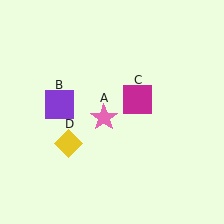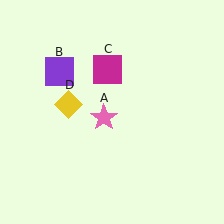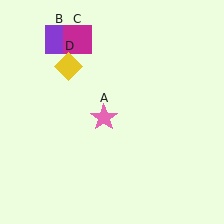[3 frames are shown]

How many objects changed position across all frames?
3 objects changed position: purple square (object B), magenta square (object C), yellow diamond (object D).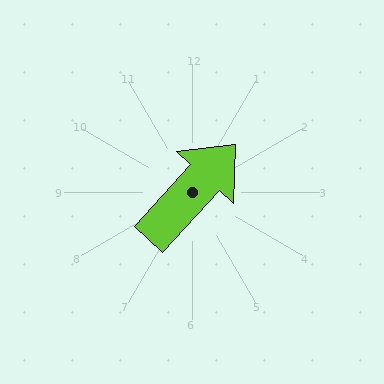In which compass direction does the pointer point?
Northeast.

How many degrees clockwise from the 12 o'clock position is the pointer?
Approximately 42 degrees.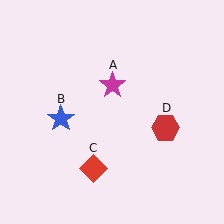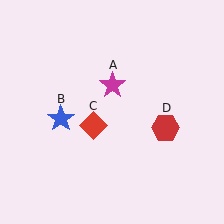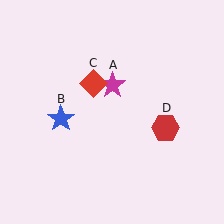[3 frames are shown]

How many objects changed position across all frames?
1 object changed position: red diamond (object C).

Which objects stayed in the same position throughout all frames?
Magenta star (object A) and blue star (object B) and red hexagon (object D) remained stationary.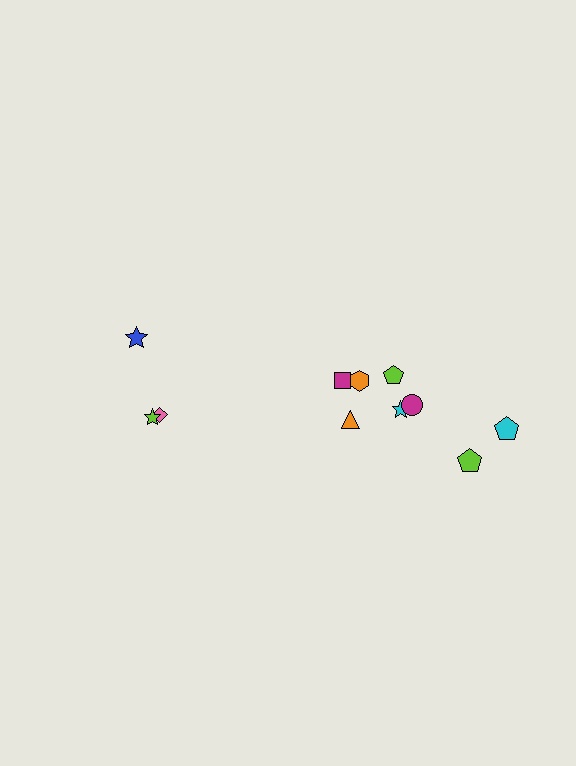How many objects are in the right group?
There are 8 objects.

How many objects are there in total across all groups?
There are 11 objects.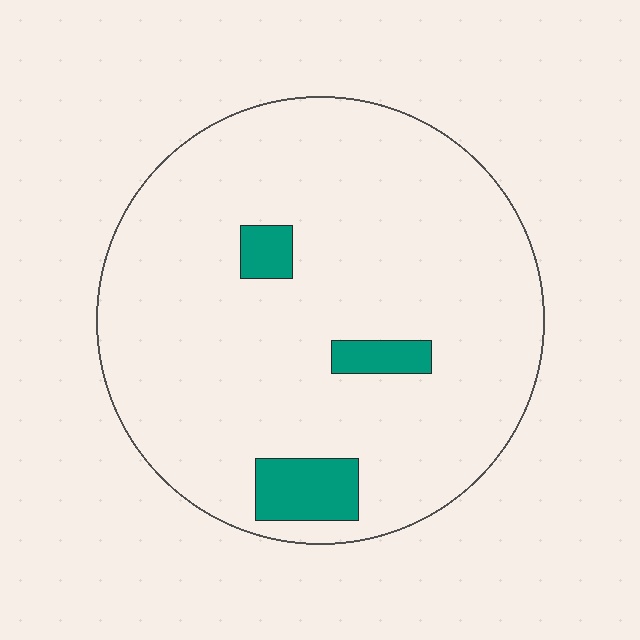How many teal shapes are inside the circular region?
3.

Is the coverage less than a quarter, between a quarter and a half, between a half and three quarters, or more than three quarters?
Less than a quarter.